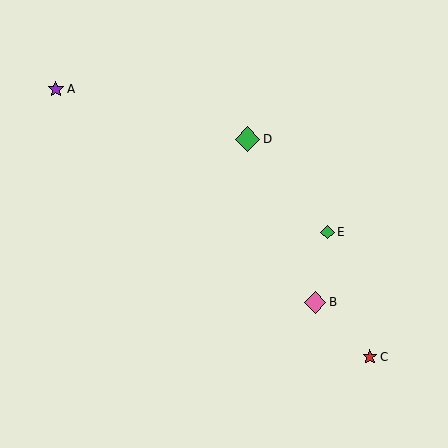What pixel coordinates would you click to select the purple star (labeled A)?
Click at (56, 89) to select the purple star A.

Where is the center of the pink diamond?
The center of the pink diamond is at (315, 302).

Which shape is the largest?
The green diamond (labeled D) is the largest.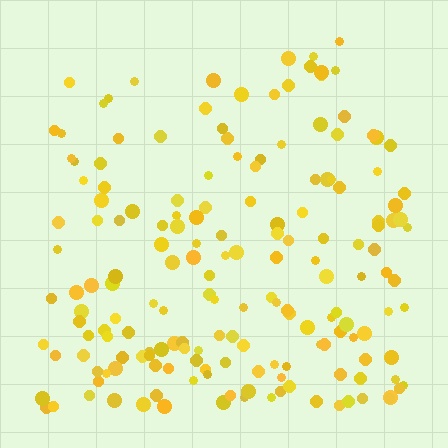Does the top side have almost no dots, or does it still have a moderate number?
Still a moderate number, just noticeably fewer than the bottom.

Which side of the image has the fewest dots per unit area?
The top.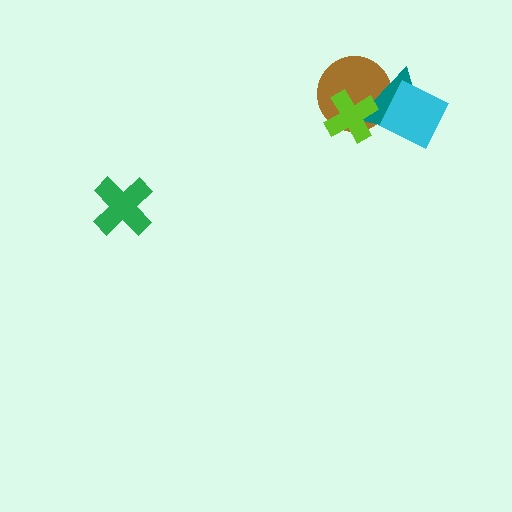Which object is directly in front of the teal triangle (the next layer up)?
The cyan square is directly in front of the teal triangle.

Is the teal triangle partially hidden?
Yes, it is partially covered by another shape.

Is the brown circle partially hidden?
Yes, it is partially covered by another shape.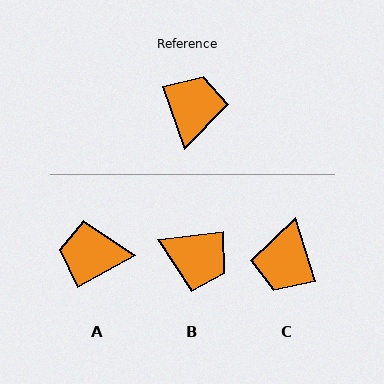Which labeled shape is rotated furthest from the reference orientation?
C, about 178 degrees away.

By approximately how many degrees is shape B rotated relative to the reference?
Approximately 102 degrees clockwise.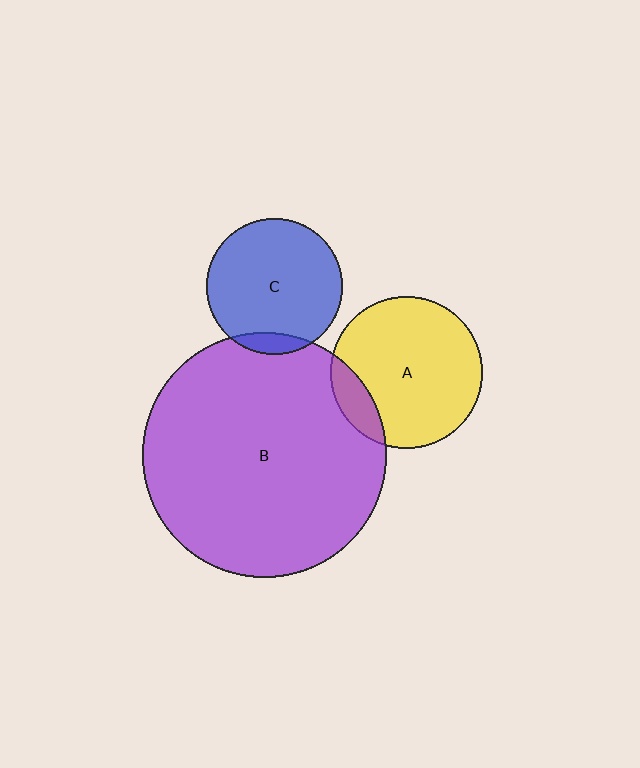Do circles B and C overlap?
Yes.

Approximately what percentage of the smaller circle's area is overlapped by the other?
Approximately 10%.